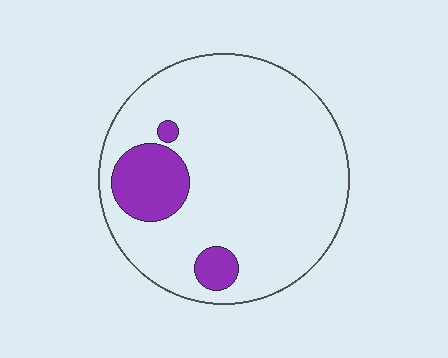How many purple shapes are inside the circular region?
3.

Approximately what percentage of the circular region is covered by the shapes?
Approximately 15%.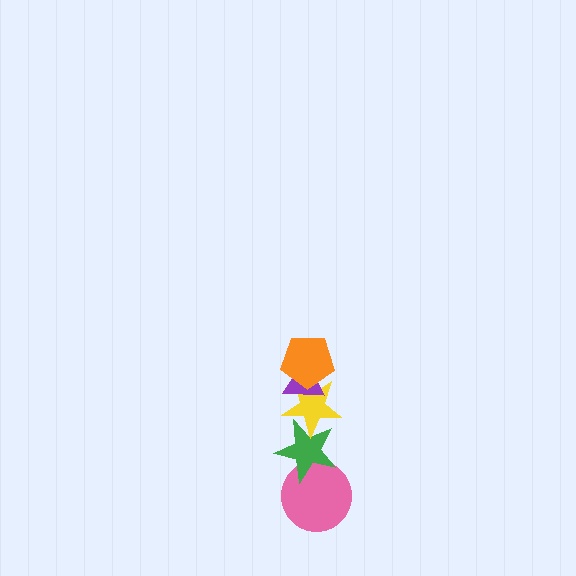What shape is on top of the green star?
The yellow star is on top of the green star.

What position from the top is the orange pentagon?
The orange pentagon is 1st from the top.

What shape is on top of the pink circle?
The green star is on top of the pink circle.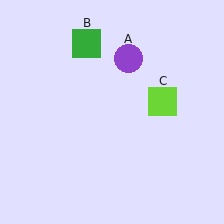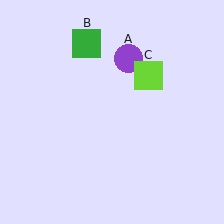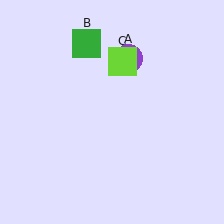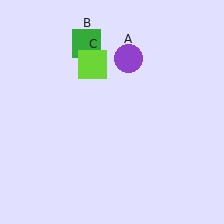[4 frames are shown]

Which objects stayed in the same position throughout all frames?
Purple circle (object A) and green square (object B) remained stationary.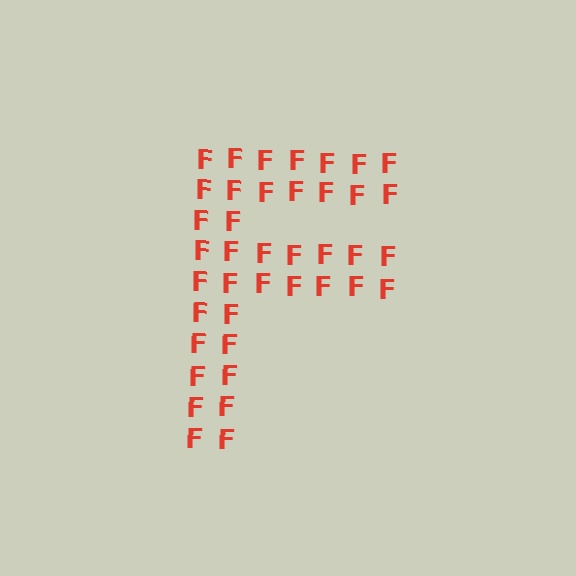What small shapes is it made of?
It is made of small letter F's.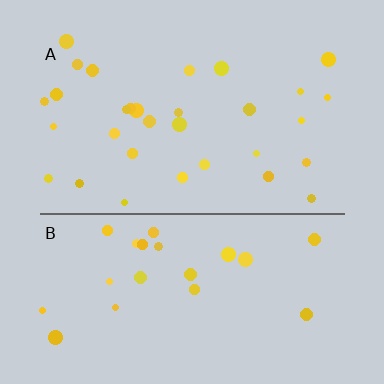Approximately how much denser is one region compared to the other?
Approximately 1.4× — region A over region B.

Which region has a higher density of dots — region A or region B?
A (the top).